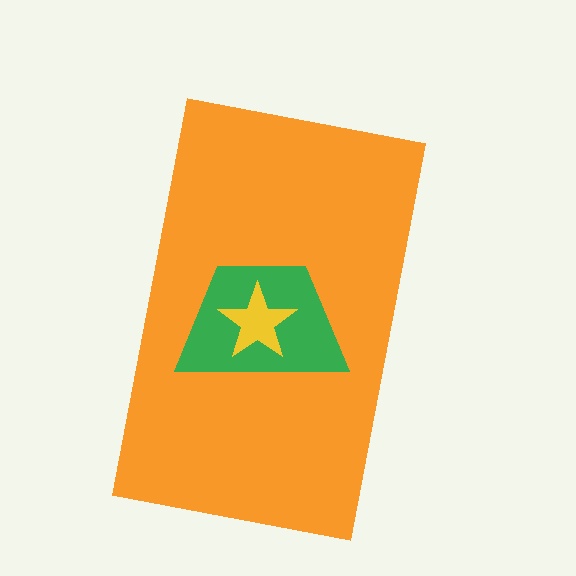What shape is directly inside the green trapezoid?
The yellow star.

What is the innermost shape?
The yellow star.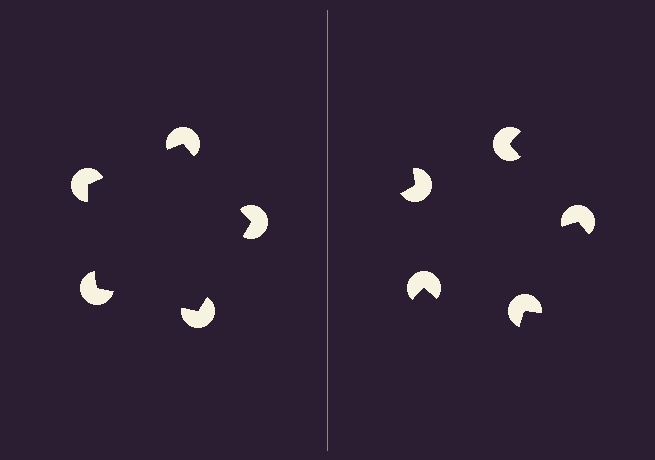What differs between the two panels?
The pac-man discs are positioned identically on both sides; only the wedge orientations differ. On the left they align to a pentagon; on the right they are misaligned.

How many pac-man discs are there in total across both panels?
10 — 5 on each side.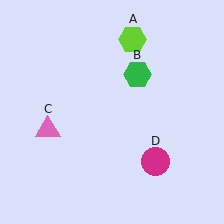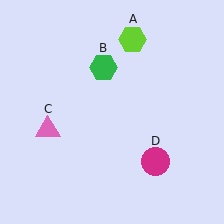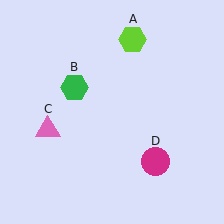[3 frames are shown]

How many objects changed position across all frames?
1 object changed position: green hexagon (object B).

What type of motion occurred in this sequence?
The green hexagon (object B) rotated counterclockwise around the center of the scene.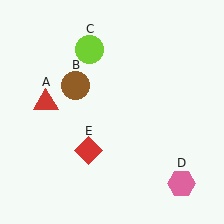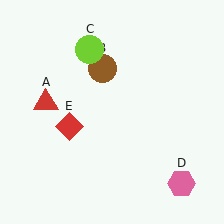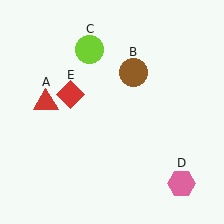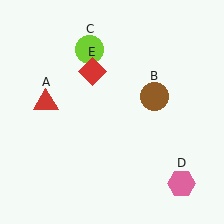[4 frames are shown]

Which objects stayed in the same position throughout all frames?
Red triangle (object A) and lime circle (object C) and pink hexagon (object D) remained stationary.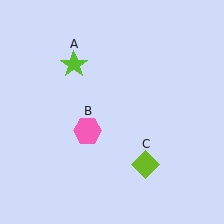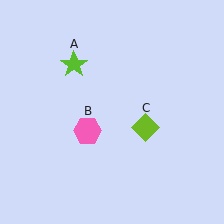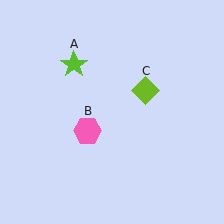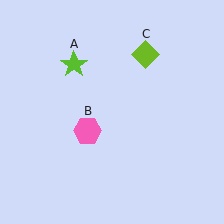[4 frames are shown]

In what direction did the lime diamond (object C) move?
The lime diamond (object C) moved up.